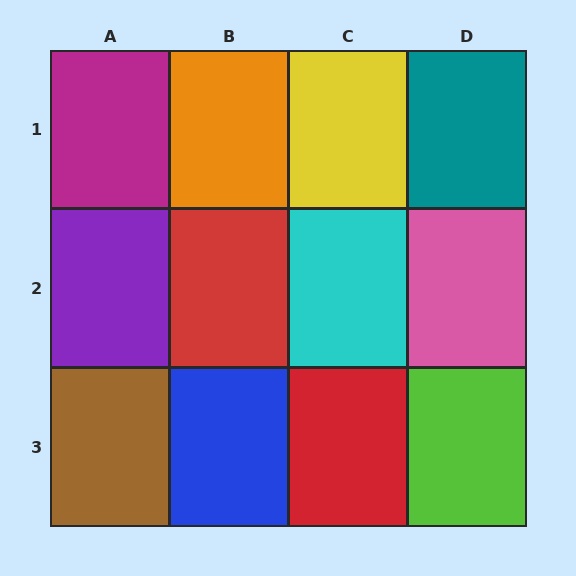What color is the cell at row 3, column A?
Brown.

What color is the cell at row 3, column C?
Red.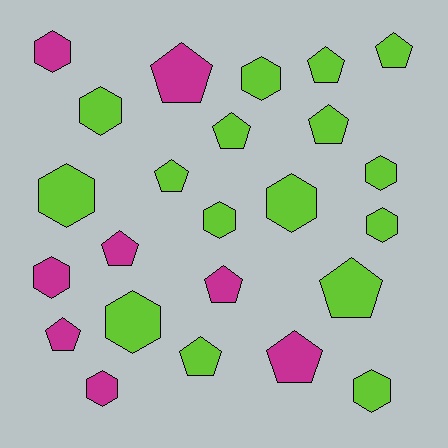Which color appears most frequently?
Lime, with 16 objects.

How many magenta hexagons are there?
There are 3 magenta hexagons.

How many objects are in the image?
There are 24 objects.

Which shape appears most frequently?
Hexagon, with 12 objects.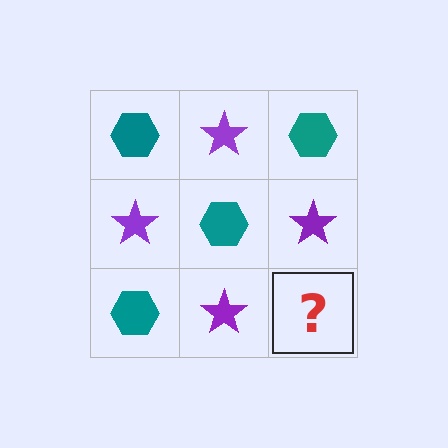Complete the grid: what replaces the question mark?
The question mark should be replaced with a teal hexagon.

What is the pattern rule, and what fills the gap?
The rule is that it alternates teal hexagon and purple star in a checkerboard pattern. The gap should be filled with a teal hexagon.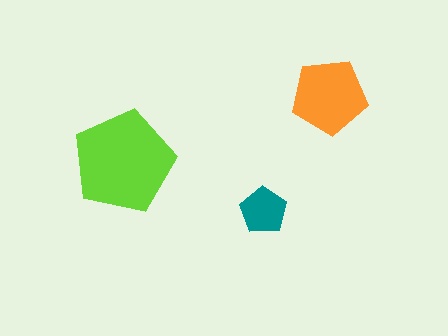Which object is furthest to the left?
The lime pentagon is leftmost.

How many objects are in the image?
There are 3 objects in the image.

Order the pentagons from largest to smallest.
the lime one, the orange one, the teal one.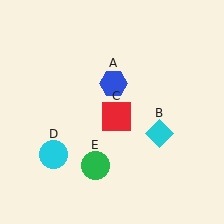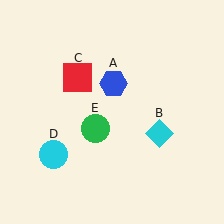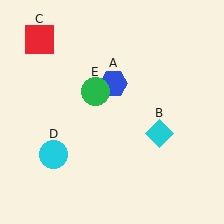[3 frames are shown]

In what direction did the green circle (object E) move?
The green circle (object E) moved up.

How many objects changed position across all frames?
2 objects changed position: red square (object C), green circle (object E).